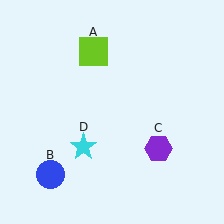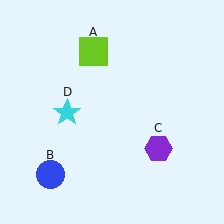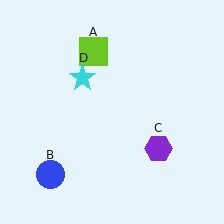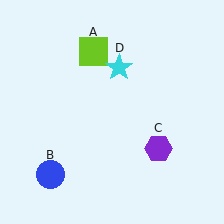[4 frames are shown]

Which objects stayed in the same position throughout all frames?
Lime square (object A) and blue circle (object B) and purple hexagon (object C) remained stationary.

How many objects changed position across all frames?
1 object changed position: cyan star (object D).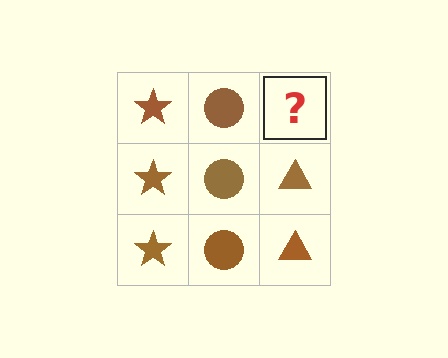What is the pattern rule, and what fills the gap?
The rule is that each column has a consistent shape. The gap should be filled with a brown triangle.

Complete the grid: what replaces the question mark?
The question mark should be replaced with a brown triangle.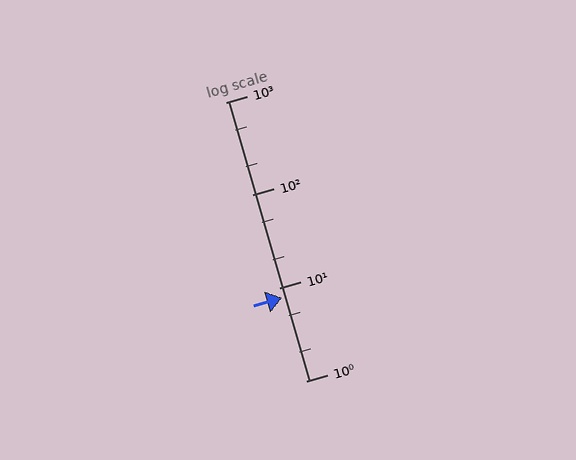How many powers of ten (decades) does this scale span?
The scale spans 3 decades, from 1 to 1000.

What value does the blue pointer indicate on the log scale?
The pointer indicates approximately 7.9.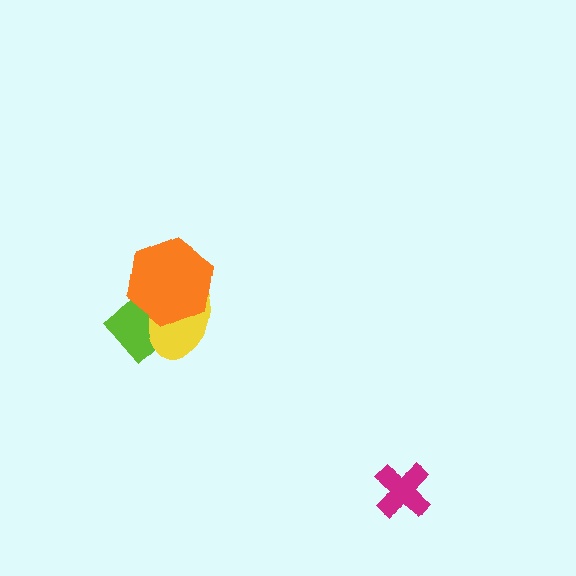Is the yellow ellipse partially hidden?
Yes, it is partially covered by another shape.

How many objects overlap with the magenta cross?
0 objects overlap with the magenta cross.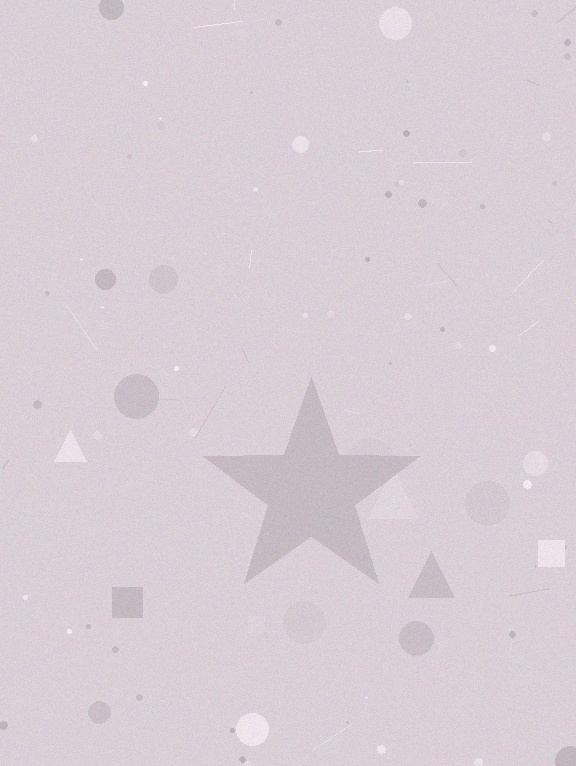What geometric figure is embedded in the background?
A star is embedded in the background.